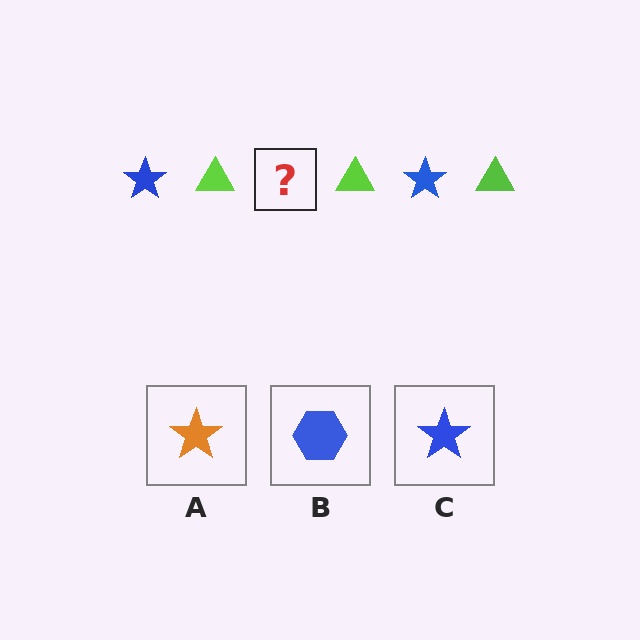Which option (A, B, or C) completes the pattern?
C.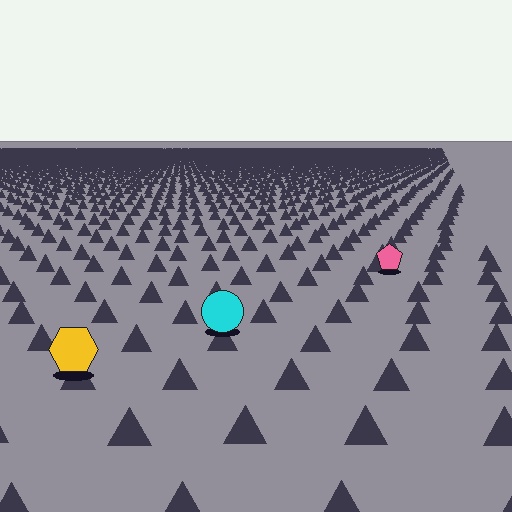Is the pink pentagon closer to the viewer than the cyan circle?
No. The cyan circle is closer — you can tell from the texture gradient: the ground texture is coarser near it.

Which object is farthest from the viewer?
The pink pentagon is farthest from the viewer. It appears smaller and the ground texture around it is denser.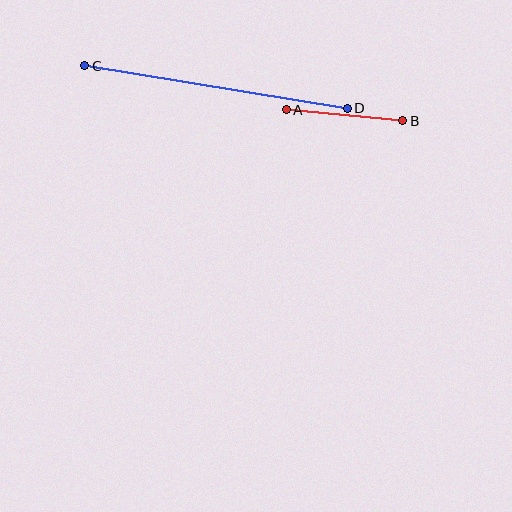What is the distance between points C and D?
The distance is approximately 266 pixels.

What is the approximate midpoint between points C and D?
The midpoint is at approximately (216, 87) pixels.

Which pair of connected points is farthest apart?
Points C and D are farthest apart.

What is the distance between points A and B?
The distance is approximately 117 pixels.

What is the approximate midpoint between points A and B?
The midpoint is at approximately (345, 115) pixels.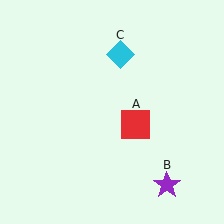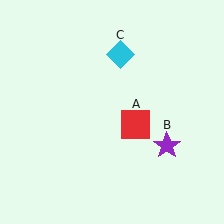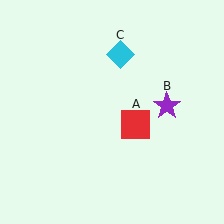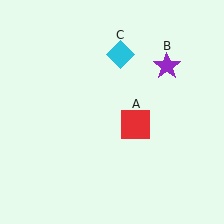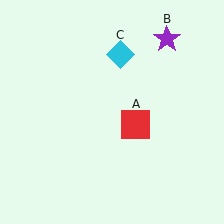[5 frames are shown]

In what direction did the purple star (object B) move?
The purple star (object B) moved up.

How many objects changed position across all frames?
1 object changed position: purple star (object B).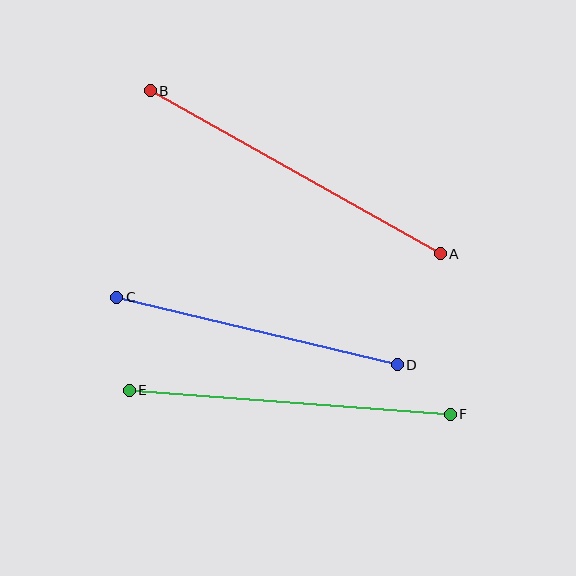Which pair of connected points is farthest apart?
Points A and B are farthest apart.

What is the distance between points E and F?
The distance is approximately 322 pixels.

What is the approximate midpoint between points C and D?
The midpoint is at approximately (257, 331) pixels.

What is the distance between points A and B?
The distance is approximately 333 pixels.